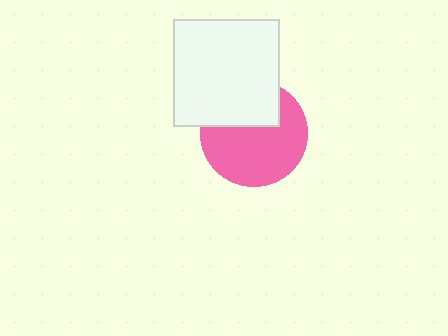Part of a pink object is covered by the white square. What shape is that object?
It is a circle.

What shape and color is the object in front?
The object in front is a white square.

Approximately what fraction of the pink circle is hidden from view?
Roughly 34% of the pink circle is hidden behind the white square.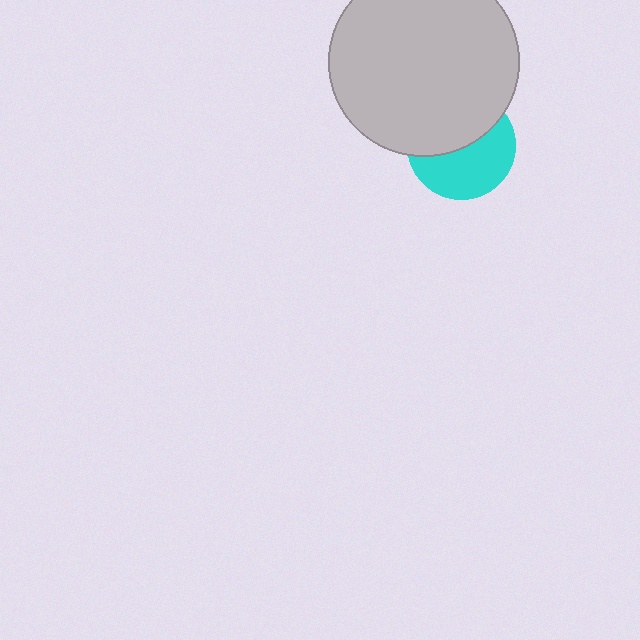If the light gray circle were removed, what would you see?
You would see the complete cyan circle.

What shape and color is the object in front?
The object in front is a light gray circle.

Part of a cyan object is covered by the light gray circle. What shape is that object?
It is a circle.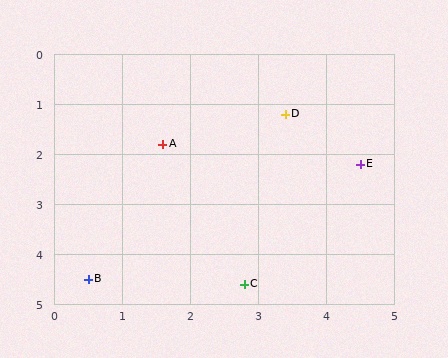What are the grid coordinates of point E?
Point E is at approximately (4.5, 2.2).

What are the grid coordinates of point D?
Point D is at approximately (3.4, 1.2).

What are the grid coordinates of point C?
Point C is at approximately (2.8, 4.6).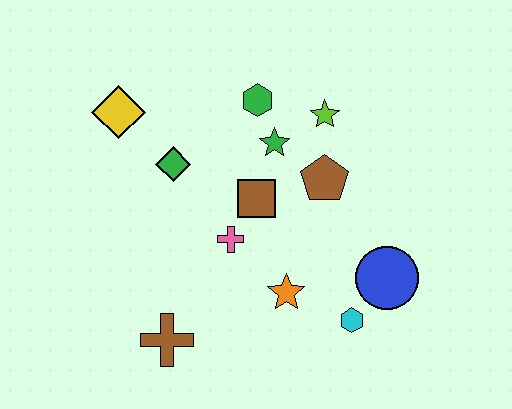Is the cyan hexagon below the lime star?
Yes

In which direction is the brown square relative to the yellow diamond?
The brown square is to the right of the yellow diamond.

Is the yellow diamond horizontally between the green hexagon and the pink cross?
No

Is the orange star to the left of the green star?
No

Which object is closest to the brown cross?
The pink cross is closest to the brown cross.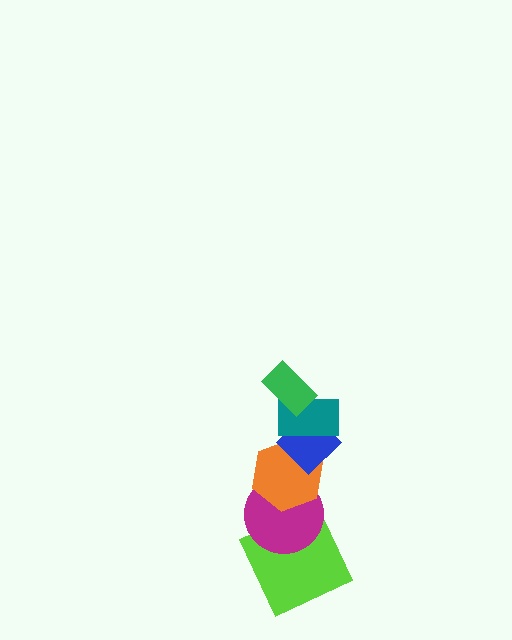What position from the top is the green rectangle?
The green rectangle is 1st from the top.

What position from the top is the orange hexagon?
The orange hexagon is 4th from the top.